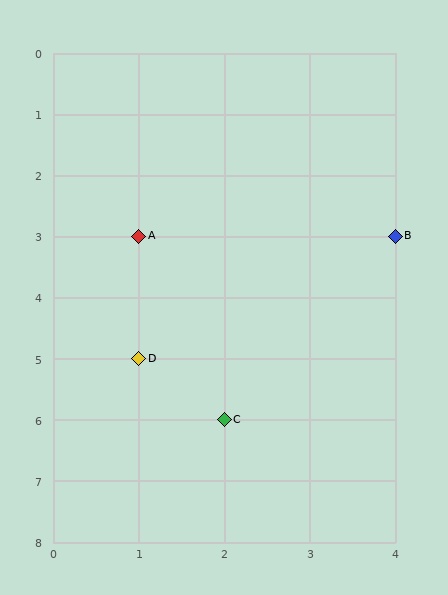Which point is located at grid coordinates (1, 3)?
Point A is at (1, 3).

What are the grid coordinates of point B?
Point B is at grid coordinates (4, 3).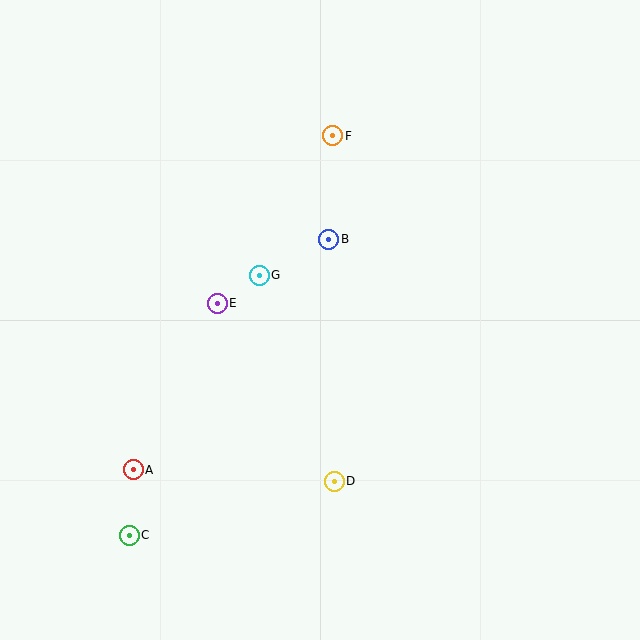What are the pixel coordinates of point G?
Point G is at (259, 275).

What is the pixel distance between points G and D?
The distance between G and D is 219 pixels.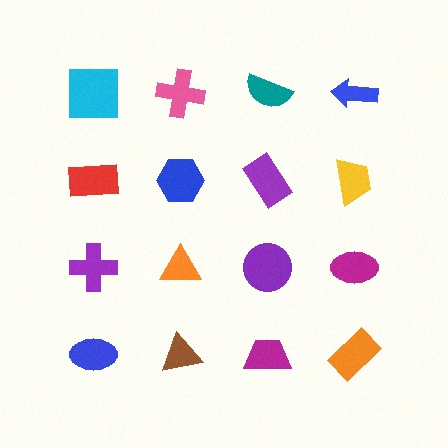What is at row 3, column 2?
An orange triangle.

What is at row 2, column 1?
A red rectangle.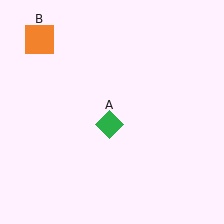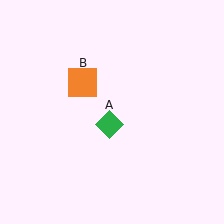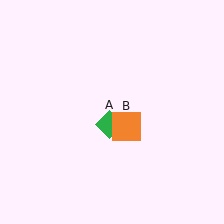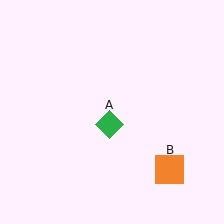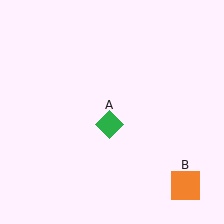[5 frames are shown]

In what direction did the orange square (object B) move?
The orange square (object B) moved down and to the right.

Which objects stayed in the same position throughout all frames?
Green diamond (object A) remained stationary.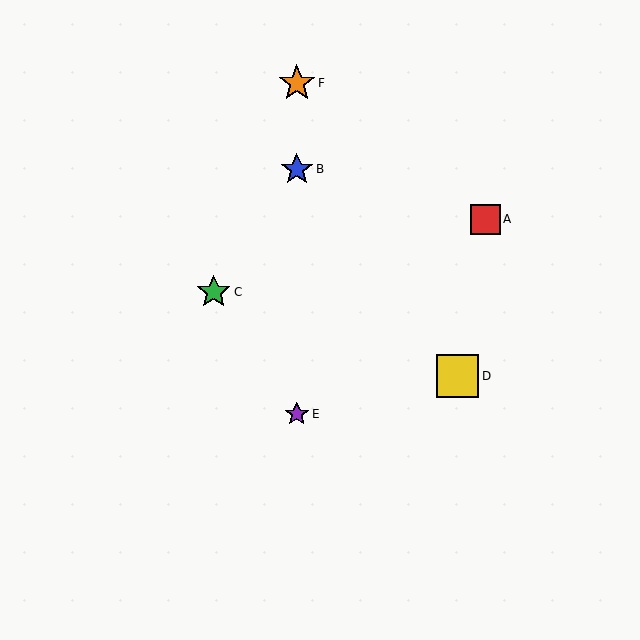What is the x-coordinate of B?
Object B is at x≈297.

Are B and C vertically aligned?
No, B is at x≈297 and C is at x≈214.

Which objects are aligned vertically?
Objects B, E, F are aligned vertically.